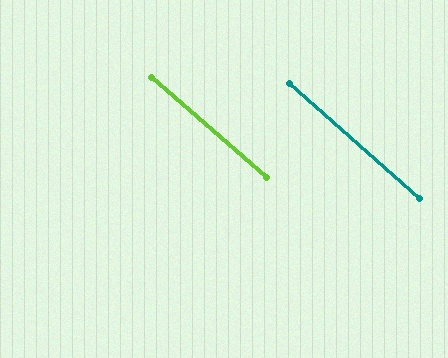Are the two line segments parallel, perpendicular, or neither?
Parallel — their directions differ by only 0.1°.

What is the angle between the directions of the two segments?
Approximately 0 degrees.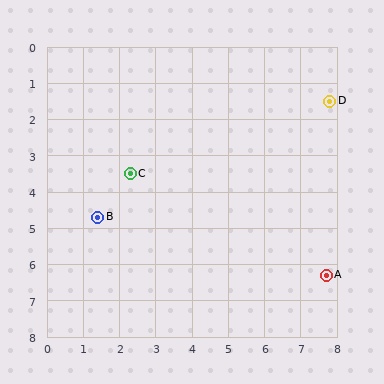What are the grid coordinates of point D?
Point D is at approximately (7.8, 1.5).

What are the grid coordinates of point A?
Point A is at approximately (7.7, 6.3).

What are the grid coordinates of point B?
Point B is at approximately (1.4, 4.7).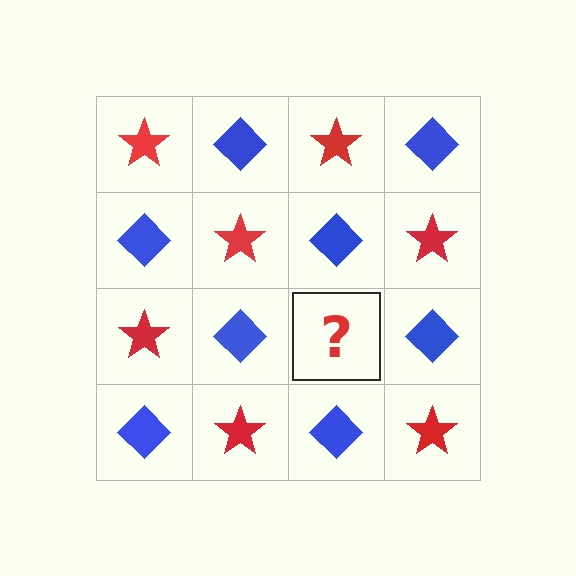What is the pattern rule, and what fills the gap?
The rule is that it alternates red star and blue diamond in a checkerboard pattern. The gap should be filled with a red star.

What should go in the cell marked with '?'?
The missing cell should contain a red star.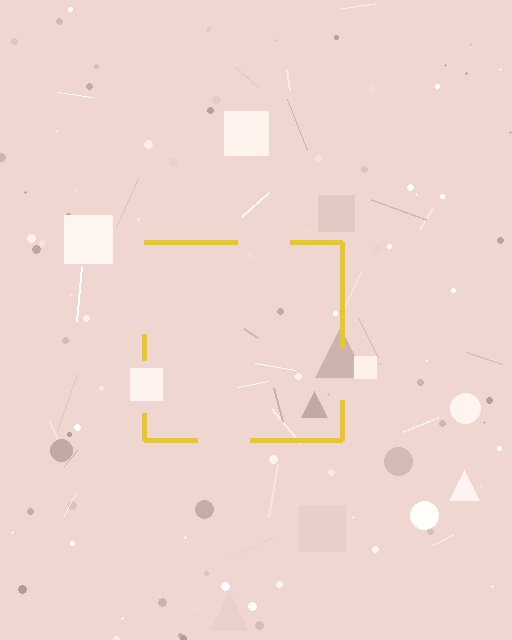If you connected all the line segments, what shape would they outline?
They would outline a square.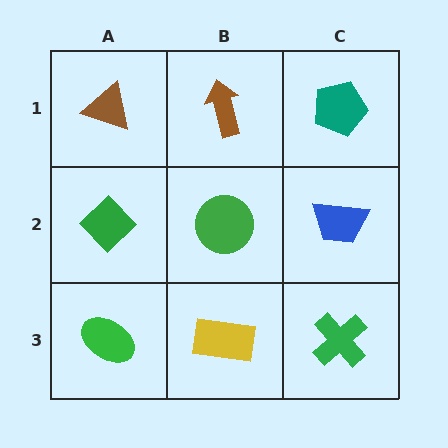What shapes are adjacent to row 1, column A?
A green diamond (row 2, column A), a brown arrow (row 1, column B).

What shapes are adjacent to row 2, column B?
A brown arrow (row 1, column B), a yellow rectangle (row 3, column B), a green diamond (row 2, column A), a blue trapezoid (row 2, column C).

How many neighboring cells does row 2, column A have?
3.